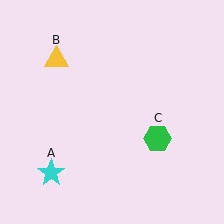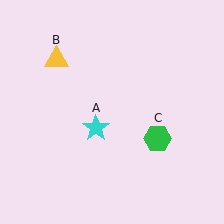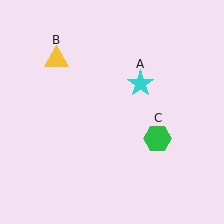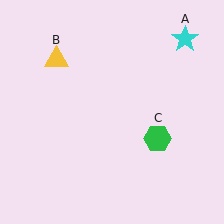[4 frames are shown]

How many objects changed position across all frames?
1 object changed position: cyan star (object A).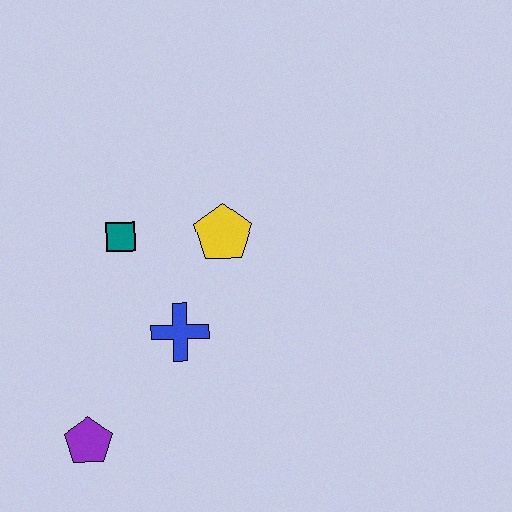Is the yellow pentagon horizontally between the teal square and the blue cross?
No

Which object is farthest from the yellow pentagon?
The purple pentagon is farthest from the yellow pentagon.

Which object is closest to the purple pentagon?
The blue cross is closest to the purple pentagon.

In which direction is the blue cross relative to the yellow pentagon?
The blue cross is below the yellow pentagon.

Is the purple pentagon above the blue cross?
No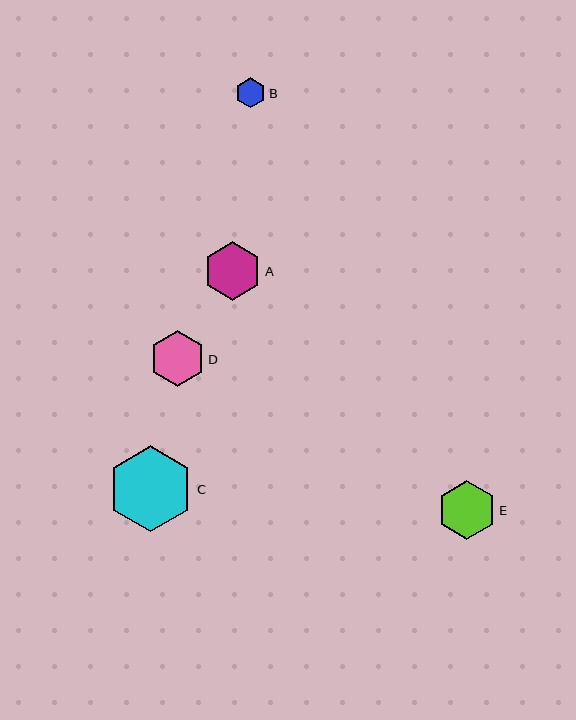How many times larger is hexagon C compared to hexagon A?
Hexagon C is approximately 1.5 times the size of hexagon A.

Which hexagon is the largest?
Hexagon C is the largest with a size of approximately 86 pixels.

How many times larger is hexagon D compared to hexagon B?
Hexagon D is approximately 1.9 times the size of hexagon B.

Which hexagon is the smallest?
Hexagon B is the smallest with a size of approximately 30 pixels.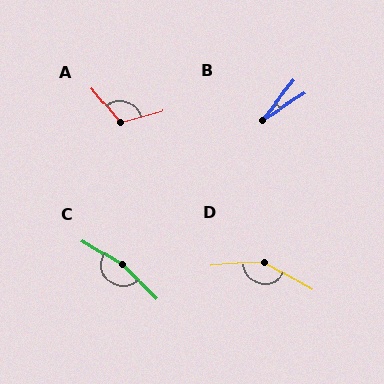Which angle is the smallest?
B, at approximately 18 degrees.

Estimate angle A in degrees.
Approximately 114 degrees.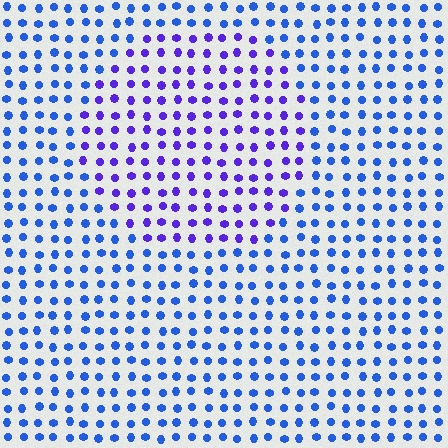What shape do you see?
I see a circle.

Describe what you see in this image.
The image is filled with small blue elements in a uniform arrangement. A circle-shaped region is visible where the elements are tinted to a slightly different hue, forming a subtle color boundary.